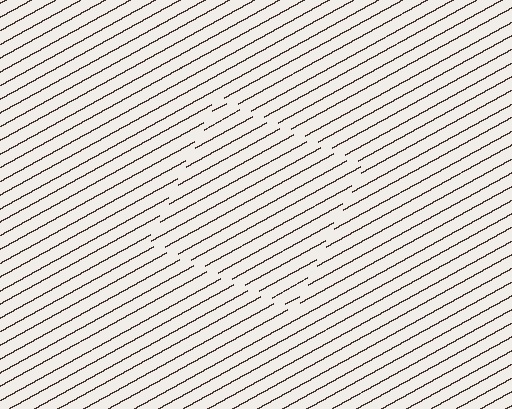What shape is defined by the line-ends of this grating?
An illusory square. The interior of the shape contains the same grating, shifted by half a period — the contour is defined by the phase discontinuity where line-ends from the inner and outer gratings abut.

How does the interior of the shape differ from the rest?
The interior of the shape contains the same grating, shifted by half a period — the contour is defined by the phase discontinuity where line-ends from the inner and outer gratings abut.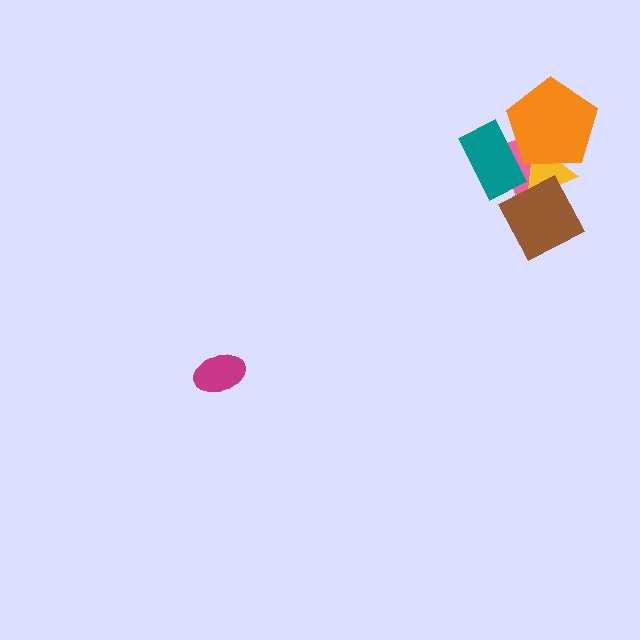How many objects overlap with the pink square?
4 objects overlap with the pink square.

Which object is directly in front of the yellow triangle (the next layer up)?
The orange pentagon is directly in front of the yellow triangle.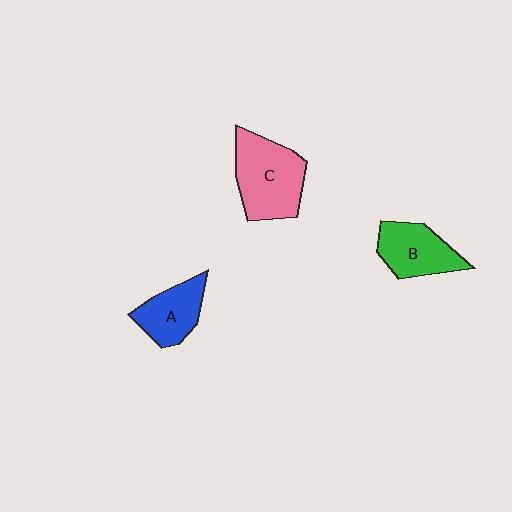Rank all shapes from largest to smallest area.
From largest to smallest: C (pink), B (green), A (blue).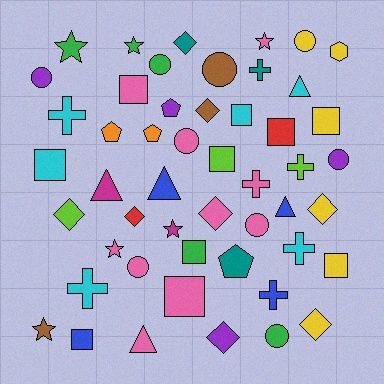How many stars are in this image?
There are 6 stars.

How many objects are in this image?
There are 50 objects.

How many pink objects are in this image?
There are 10 pink objects.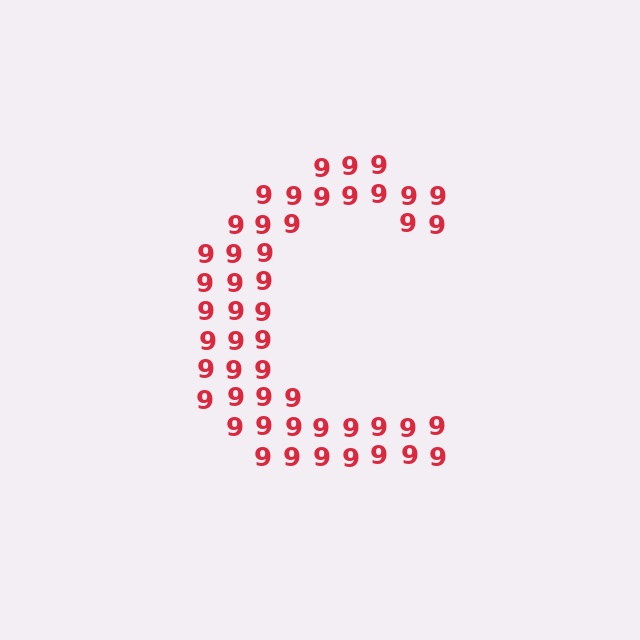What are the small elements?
The small elements are digit 9's.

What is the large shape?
The large shape is the letter C.